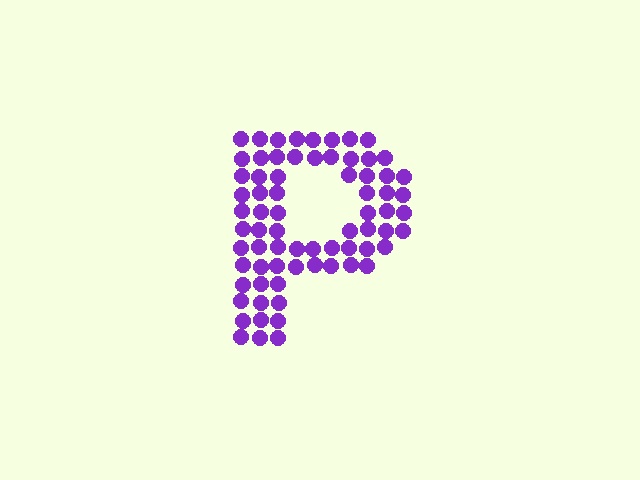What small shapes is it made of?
It is made of small circles.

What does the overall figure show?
The overall figure shows the letter P.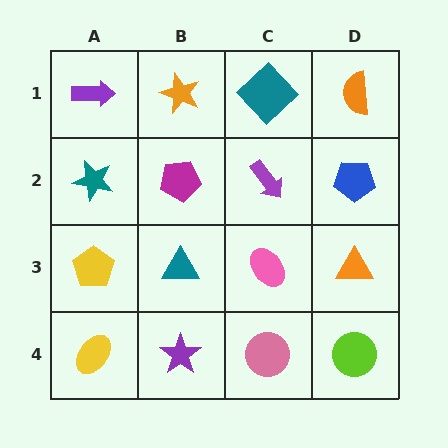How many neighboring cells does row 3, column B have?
4.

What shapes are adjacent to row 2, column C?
A teal diamond (row 1, column C), a pink ellipse (row 3, column C), a magenta pentagon (row 2, column B), a blue pentagon (row 2, column D).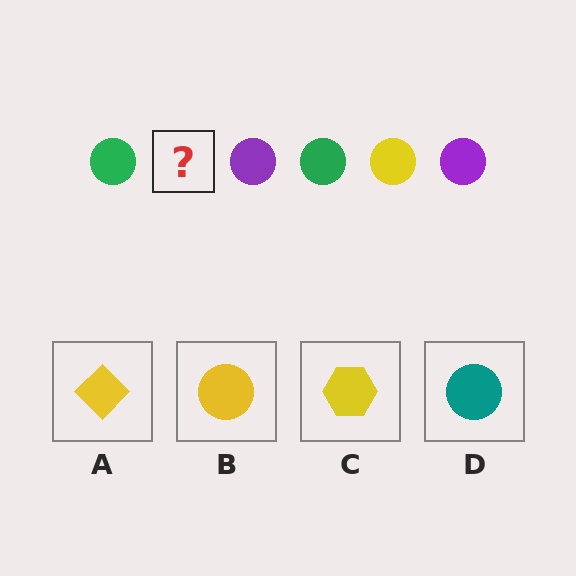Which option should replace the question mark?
Option B.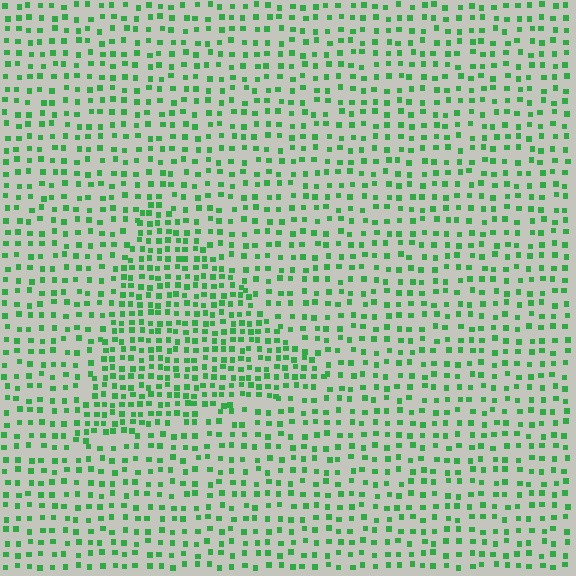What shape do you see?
I see a triangle.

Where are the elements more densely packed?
The elements are more densely packed inside the triangle boundary.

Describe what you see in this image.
The image contains small green elements arranged at two different densities. A triangle-shaped region is visible where the elements are more densely packed than the surrounding area.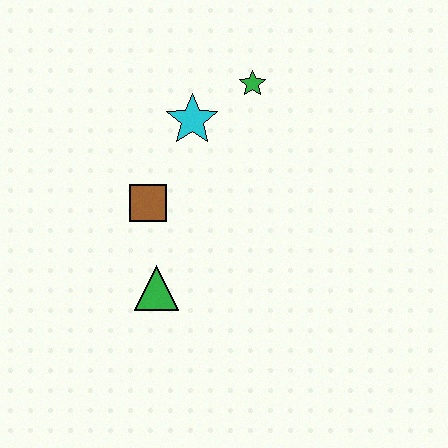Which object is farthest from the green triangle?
The green star is farthest from the green triangle.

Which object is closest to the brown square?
The green triangle is closest to the brown square.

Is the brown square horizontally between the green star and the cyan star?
No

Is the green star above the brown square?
Yes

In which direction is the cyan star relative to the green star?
The cyan star is to the left of the green star.